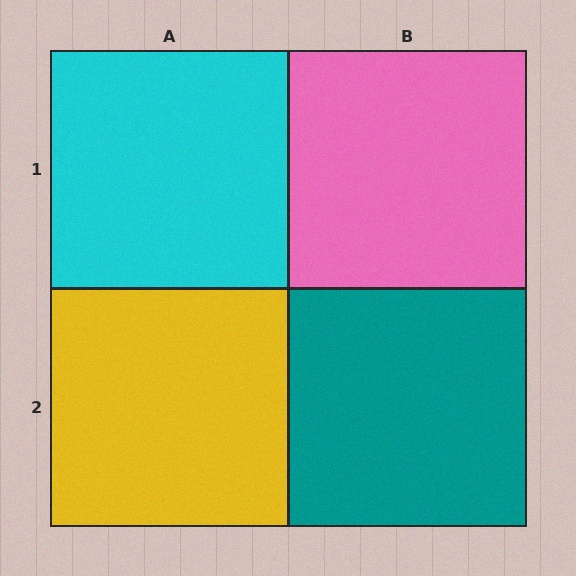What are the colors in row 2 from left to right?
Yellow, teal.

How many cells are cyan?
1 cell is cyan.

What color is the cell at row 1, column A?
Cyan.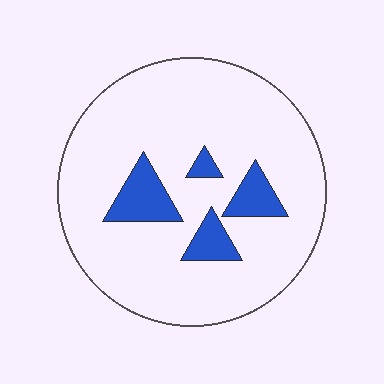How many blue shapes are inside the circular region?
4.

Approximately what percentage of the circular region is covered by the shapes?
Approximately 15%.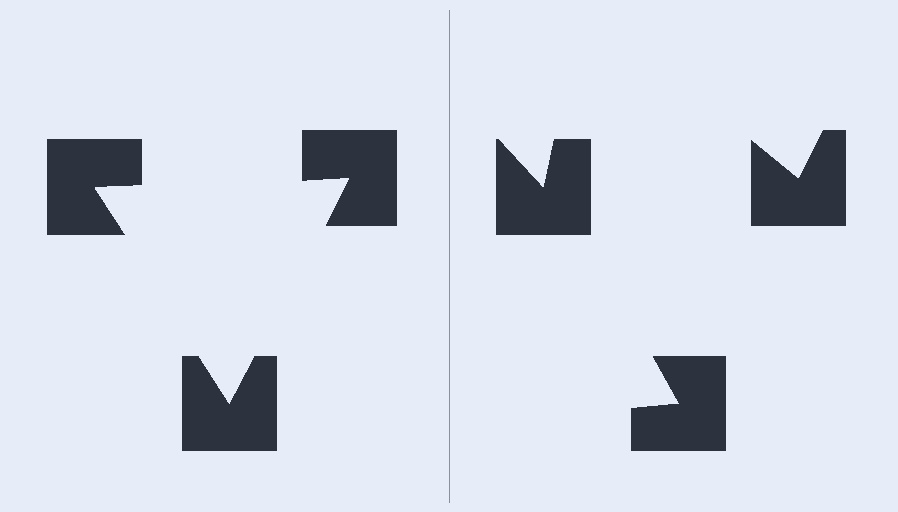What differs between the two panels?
The notched squares are positioned identically on both sides; only the wedge orientations differ. On the left they align to a triangle; on the right they are misaligned.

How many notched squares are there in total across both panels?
6 — 3 on each side.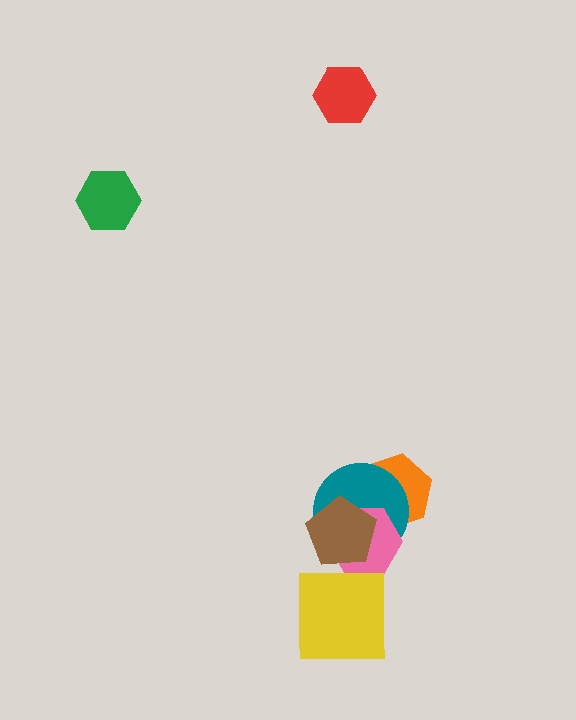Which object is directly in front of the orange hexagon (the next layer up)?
The teal circle is directly in front of the orange hexagon.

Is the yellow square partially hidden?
No, no other shape covers it.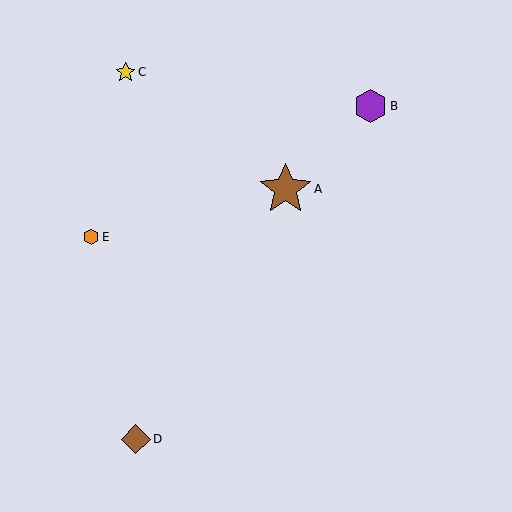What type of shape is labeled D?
Shape D is a brown diamond.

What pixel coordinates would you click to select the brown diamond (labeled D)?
Click at (136, 439) to select the brown diamond D.